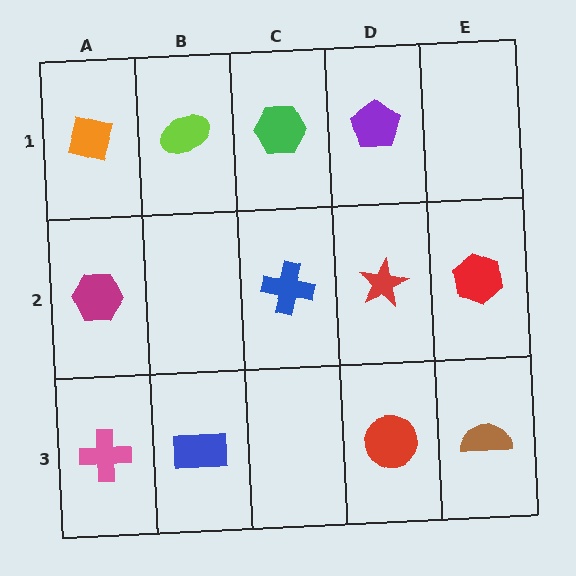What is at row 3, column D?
A red circle.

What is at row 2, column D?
A red star.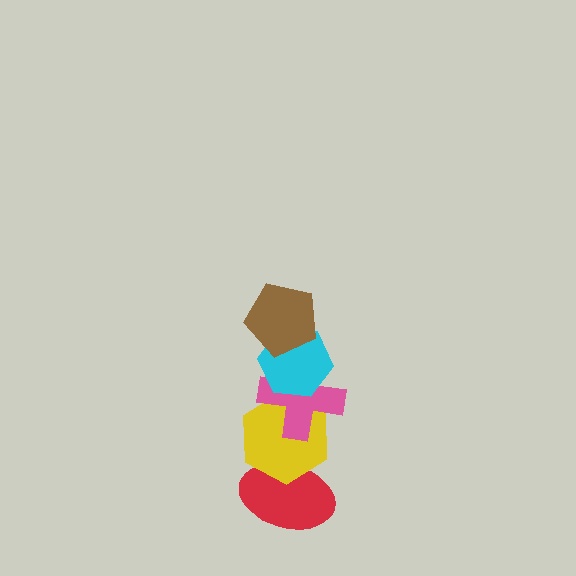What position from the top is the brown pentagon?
The brown pentagon is 1st from the top.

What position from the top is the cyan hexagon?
The cyan hexagon is 2nd from the top.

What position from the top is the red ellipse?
The red ellipse is 5th from the top.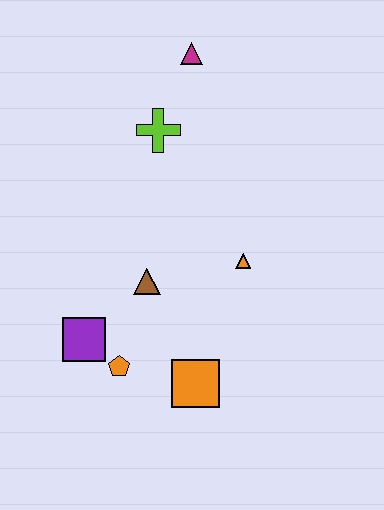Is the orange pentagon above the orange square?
Yes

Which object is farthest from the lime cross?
The orange square is farthest from the lime cross.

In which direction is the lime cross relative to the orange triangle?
The lime cross is above the orange triangle.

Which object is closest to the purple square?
The orange pentagon is closest to the purple square.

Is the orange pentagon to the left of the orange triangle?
Yes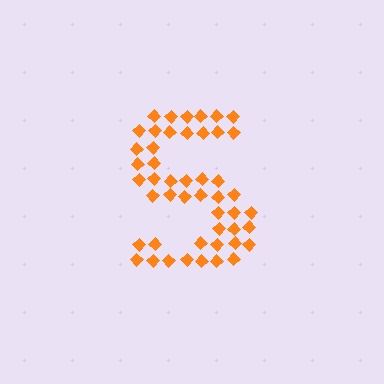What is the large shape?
The large shape is the letter S.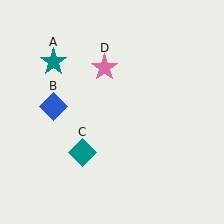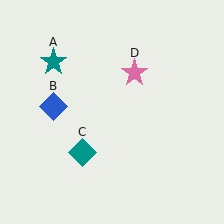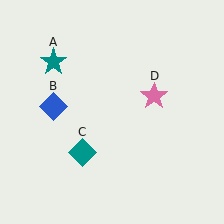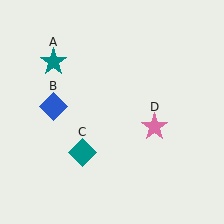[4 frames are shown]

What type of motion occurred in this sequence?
The pink star (object D) rotated clockwise around the center of the scene.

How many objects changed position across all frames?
1 object changed position: pink star (object D).